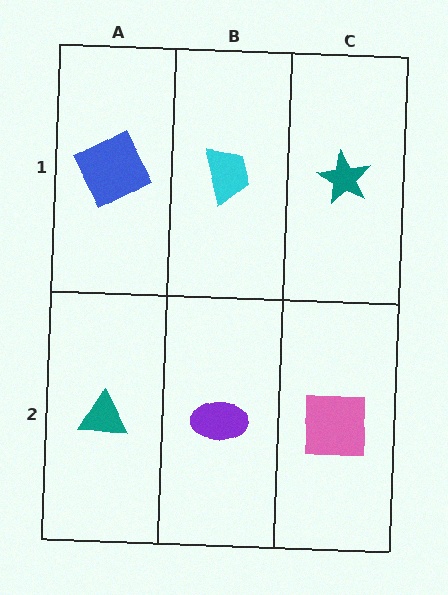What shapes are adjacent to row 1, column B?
A purple ellipse (row 2, column B), a blue square (row 1, column A), a teal star (row 1, column C).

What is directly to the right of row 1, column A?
A cyan trapezoid.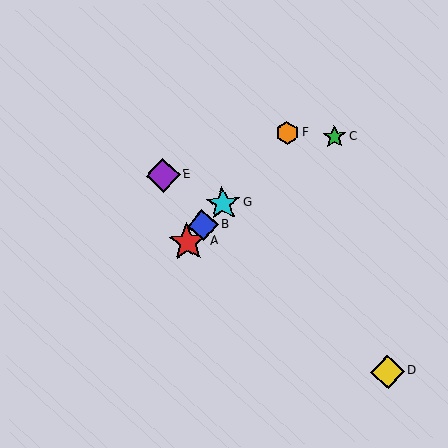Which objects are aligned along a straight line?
Objects A, B, F, G are aligned along a straight line.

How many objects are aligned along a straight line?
4 objects (A, B, F, G) are aligned along a straight line.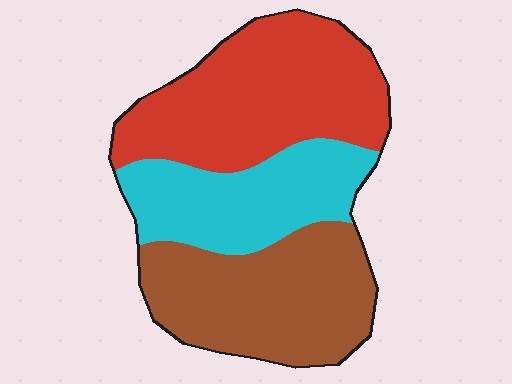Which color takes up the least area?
Cyan, at roughly 25%.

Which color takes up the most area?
Red, at roughly 40%.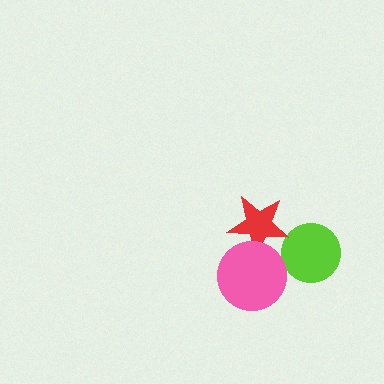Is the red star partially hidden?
Yes, it is partially covered by another shape.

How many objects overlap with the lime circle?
0 objects overlap with the lime circle.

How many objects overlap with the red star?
1 object overlaps with the red star.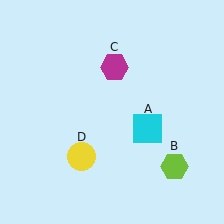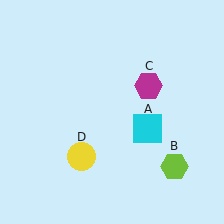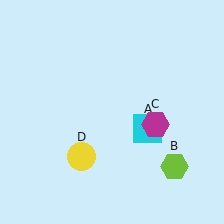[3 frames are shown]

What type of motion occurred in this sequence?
The magenta hexagon (object C) rotated clockwise around the center of the scene.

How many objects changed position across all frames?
1 object changed position: magenta hexagon (object C).